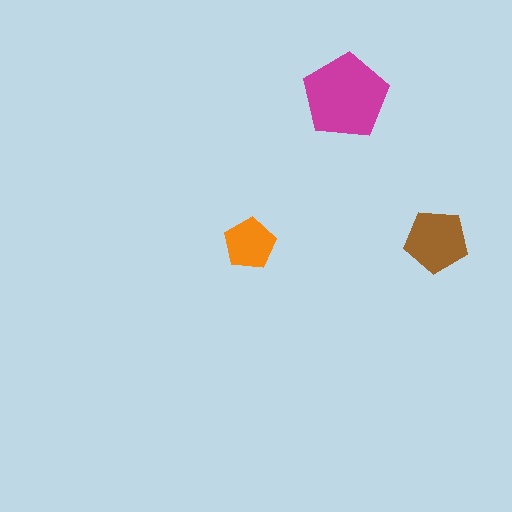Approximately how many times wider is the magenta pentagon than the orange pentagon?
About 1.5 times wider.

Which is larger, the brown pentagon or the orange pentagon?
The brown one.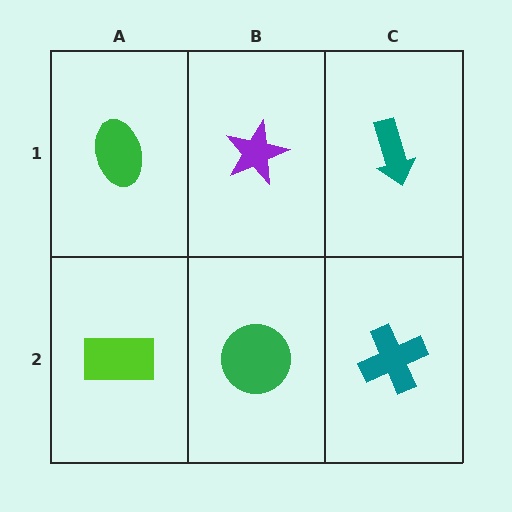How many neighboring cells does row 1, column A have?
2.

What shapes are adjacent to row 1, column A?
A lime rectangle (row 2, column A), a purple star (row 1, column B).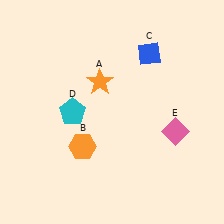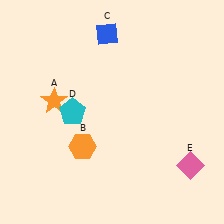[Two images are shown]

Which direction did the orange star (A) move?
The orange star (A) moved left.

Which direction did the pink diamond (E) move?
The pink diamond (E) moved down.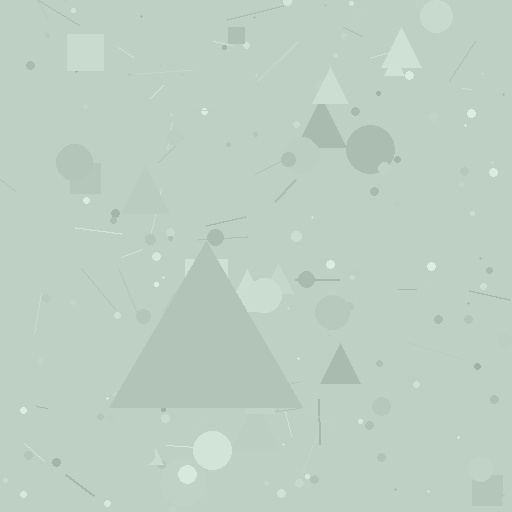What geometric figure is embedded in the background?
A triangle is embedded in the background.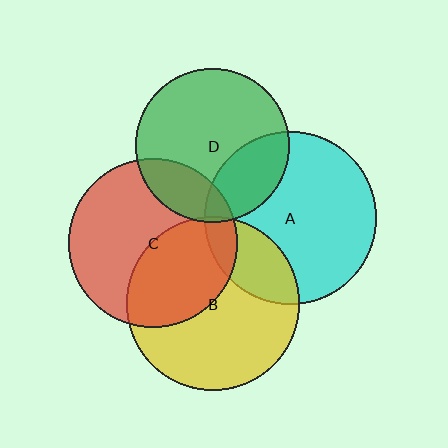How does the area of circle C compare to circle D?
Approximately 1.2 times.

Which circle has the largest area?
Circle B (yellow).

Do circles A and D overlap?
Yes.